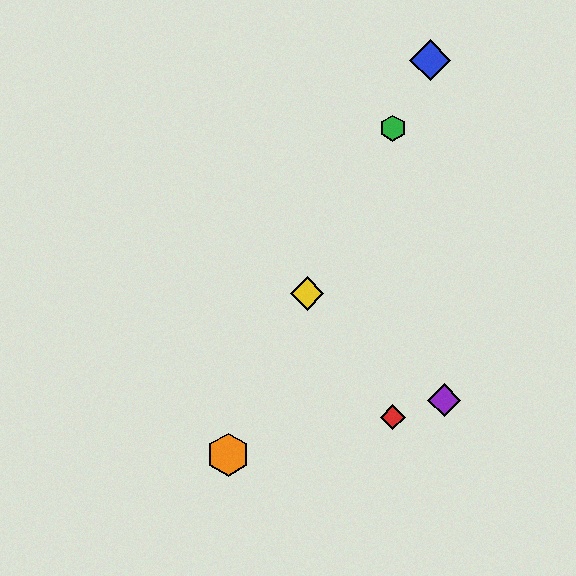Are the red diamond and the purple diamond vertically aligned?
No, the red diamond is at x≈393 and the purple diamond is at x≈444.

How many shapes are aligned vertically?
2 shapes (the red diamond, the green hexagon) are aligned vertically.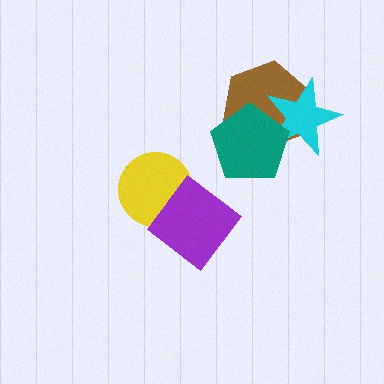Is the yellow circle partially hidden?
Yes, it is partially covered by another shape.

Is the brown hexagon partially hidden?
Yes, it is partially covered by another shape.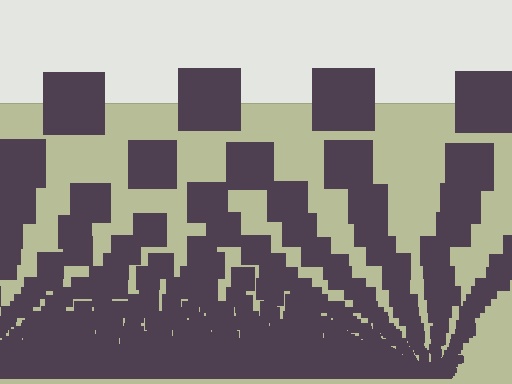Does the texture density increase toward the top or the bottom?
Density increases toward the bottom.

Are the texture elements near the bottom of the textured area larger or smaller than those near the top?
Smaller. The gradient is inverted — elements near the bottom are smaller and denser.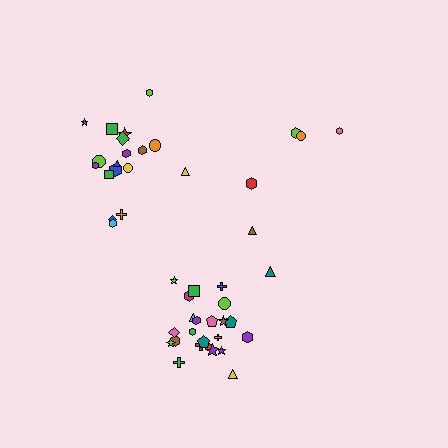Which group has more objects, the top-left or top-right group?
The top-left group.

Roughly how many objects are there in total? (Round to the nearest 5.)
Roughly 45 objects in total.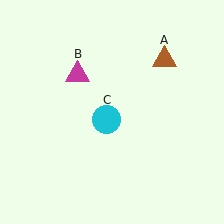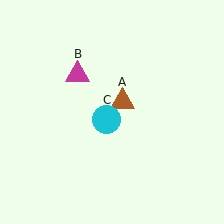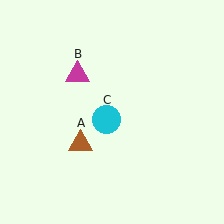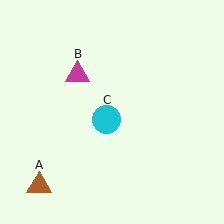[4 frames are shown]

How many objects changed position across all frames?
1 object changed position: brown triangle (object A).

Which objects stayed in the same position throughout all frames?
Magenta triangle (object B) and cyan circle (object C) remained stationary.